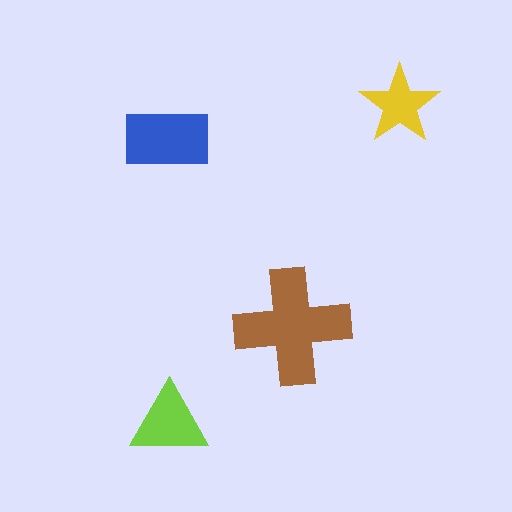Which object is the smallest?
The yellow star.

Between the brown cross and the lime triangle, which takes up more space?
The brown cross.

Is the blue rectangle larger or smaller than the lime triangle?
Larger.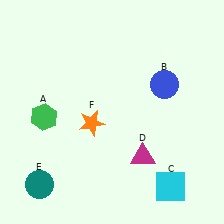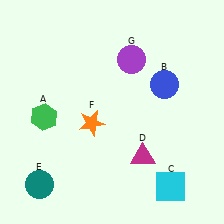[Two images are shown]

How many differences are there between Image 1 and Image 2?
There is 1 difference between the two images.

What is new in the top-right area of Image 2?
A purple circle (G) was added in the top-right area of Image 2.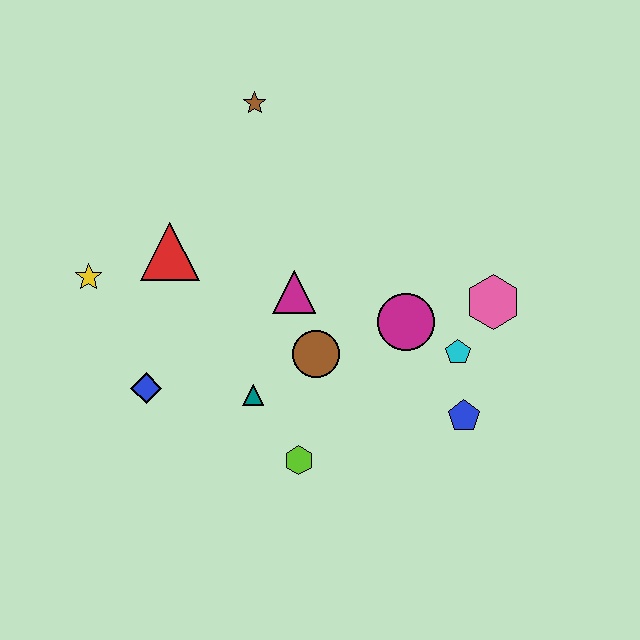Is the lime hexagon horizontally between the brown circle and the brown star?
Yes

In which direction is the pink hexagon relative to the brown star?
The pink hexagon is to the right of the brown star.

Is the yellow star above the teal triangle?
Yes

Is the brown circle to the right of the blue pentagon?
No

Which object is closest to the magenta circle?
The cyan pentagon is closest to the magenta circle.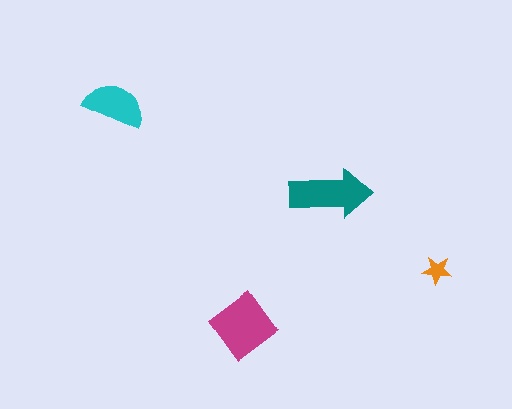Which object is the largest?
The magenta diamond.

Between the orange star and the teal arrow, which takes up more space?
The teal arrow.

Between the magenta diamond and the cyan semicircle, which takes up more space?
The magenta diamond.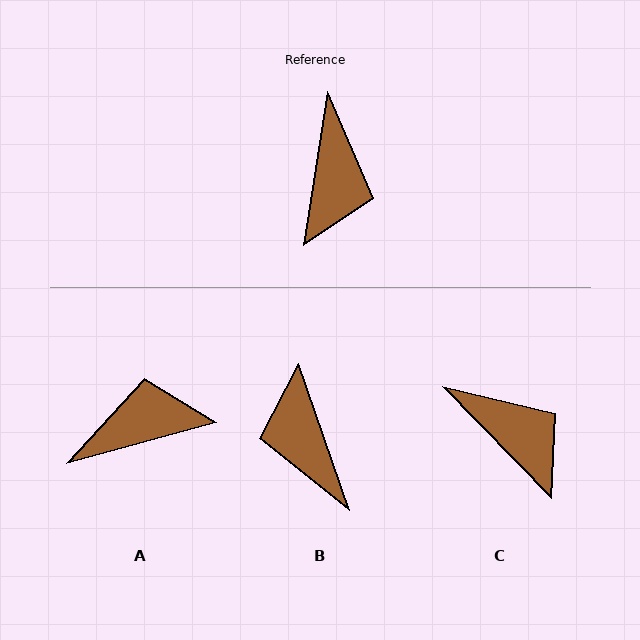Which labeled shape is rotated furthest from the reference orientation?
B, about 152 degrees away.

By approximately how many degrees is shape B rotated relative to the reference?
Approximately 152 degrees clockwise.